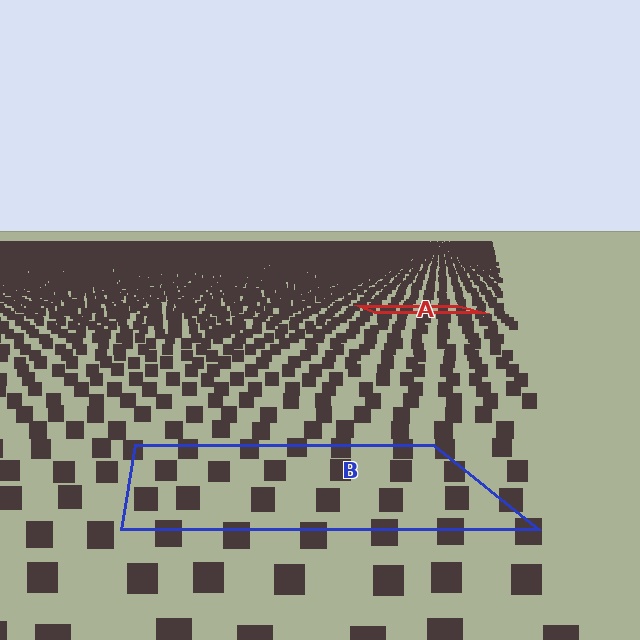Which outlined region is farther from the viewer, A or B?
Region A is farther from the viewer — the texture elements inside it appear smaller and more densely packed.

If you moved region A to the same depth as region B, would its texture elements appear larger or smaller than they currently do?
They would appear larger. At a closer depth, the same texture elements are projected at a bigger on-screen size.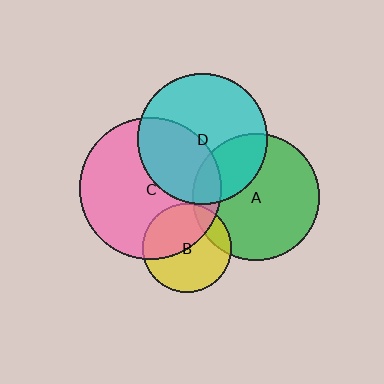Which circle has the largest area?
Circle C (pink).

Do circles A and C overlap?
Yes.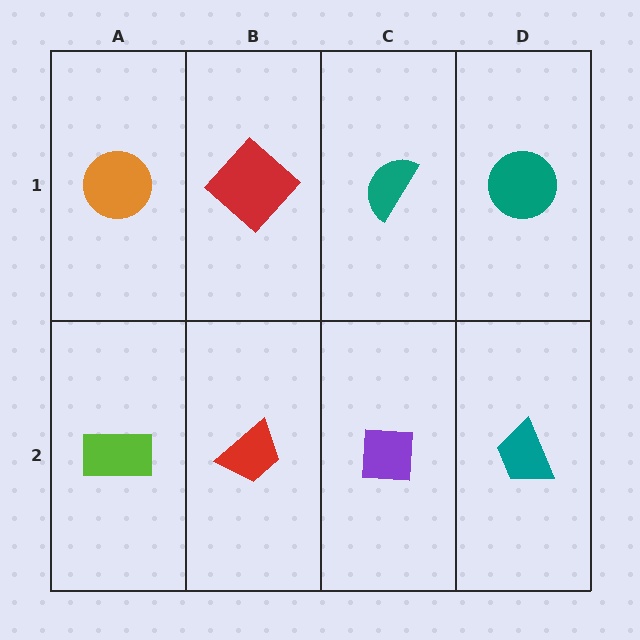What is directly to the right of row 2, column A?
A red trapezoid.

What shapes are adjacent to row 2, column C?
A teal semicircle (row 1, column C), a red trapezoid (row 2, column B), a teal trapezoid (row 2, column D).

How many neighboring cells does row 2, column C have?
3.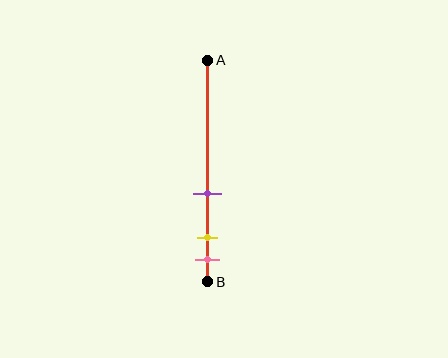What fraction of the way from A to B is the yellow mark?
The yellow mark is approximately 80% (0.8) of the way from A to B.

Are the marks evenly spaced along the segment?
No, the marks are not evenly spaced.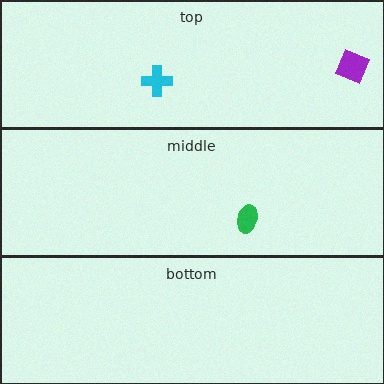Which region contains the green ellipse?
The middle region.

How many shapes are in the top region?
2.